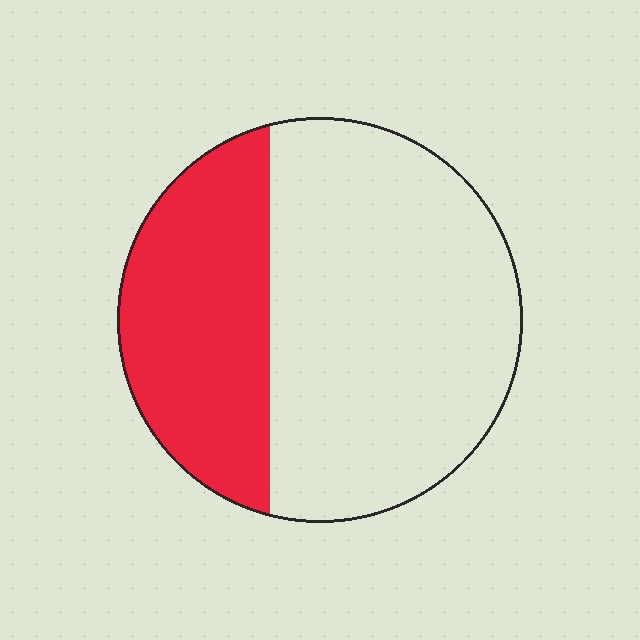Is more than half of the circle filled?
No.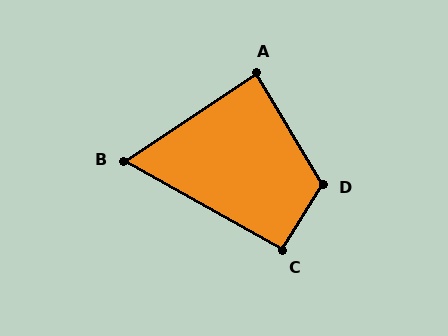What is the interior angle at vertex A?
Approximately 87 degrees (approximately right).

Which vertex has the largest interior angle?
D, at approximately 117 degrees.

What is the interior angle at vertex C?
Approximately 93 degrees (approximately right).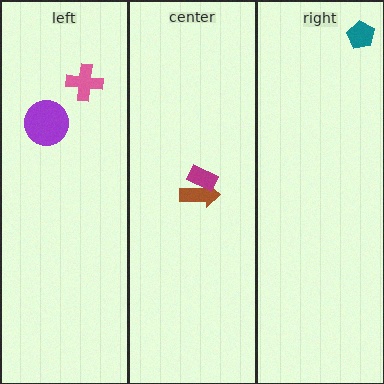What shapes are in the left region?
The pink cross, the purple circle.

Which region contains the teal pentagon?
The right region.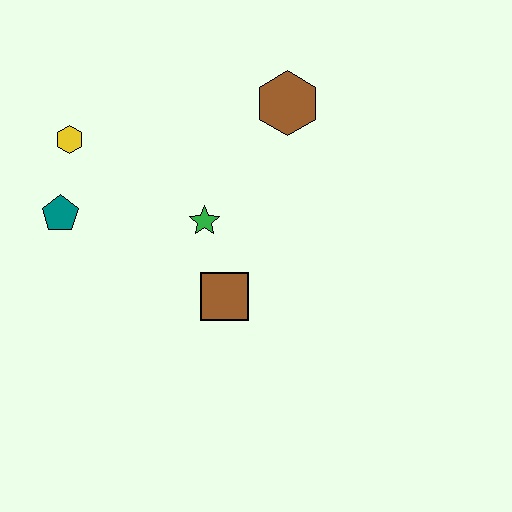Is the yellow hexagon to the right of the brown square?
No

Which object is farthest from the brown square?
The yellow hexagon is farthest from the brown square.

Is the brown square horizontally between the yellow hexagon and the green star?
No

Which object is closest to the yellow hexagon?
The teal pentagon is closest to the yellow hexagon.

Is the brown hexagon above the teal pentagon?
Yes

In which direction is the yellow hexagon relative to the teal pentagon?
The yellow hexagon is above the teal pentagon.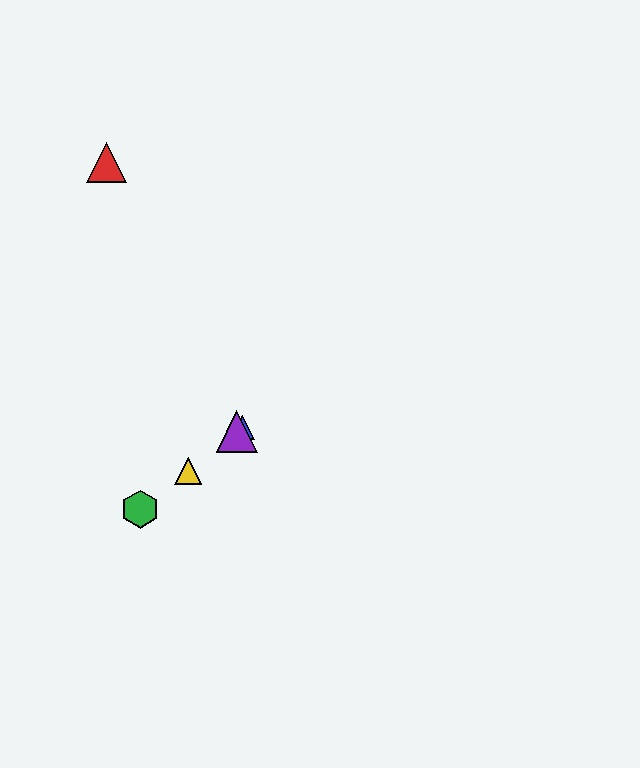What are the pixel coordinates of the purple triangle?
The purple triangle is at (237, 432).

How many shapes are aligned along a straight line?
4 shapes (the blue triangle, the green hexagon, the yellow triangle, the purple triangle) are aligned along a straight line.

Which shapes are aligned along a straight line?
The blue triangle, the green hexagon, the yellow triangle, the purple triangle are aligned along a straight line.